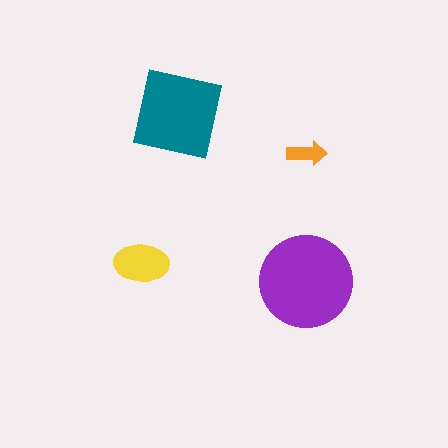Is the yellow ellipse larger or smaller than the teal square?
Smaller.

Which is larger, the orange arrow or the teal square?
The teal square.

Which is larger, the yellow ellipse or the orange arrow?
The yellow ellipse.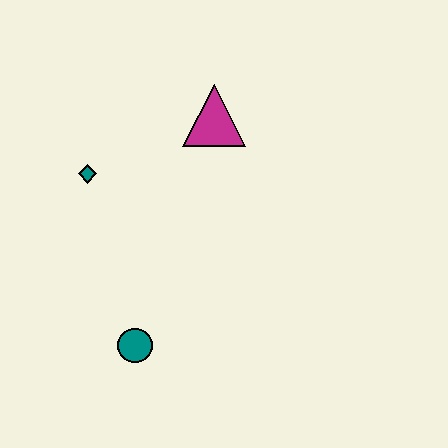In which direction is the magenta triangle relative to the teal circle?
The magenta triangle is above the teal circle.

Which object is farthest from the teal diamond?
The teal circle is farthest from the teal diamond.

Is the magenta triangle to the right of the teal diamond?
Yes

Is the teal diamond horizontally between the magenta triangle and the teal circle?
No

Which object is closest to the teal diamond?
The magenta triangle is closest to the teal diamond.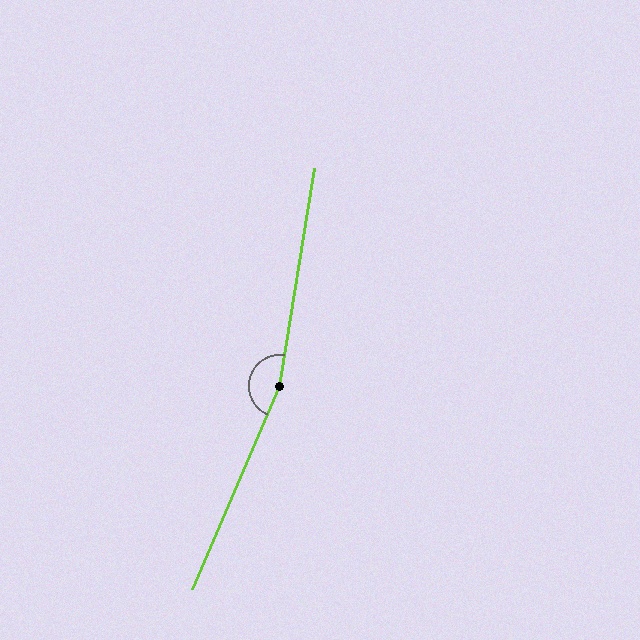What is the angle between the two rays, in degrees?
Approximately 166 degrees.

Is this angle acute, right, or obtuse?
It is obtuse.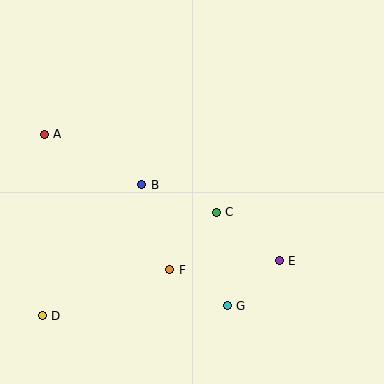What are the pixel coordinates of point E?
Point E is at (279, 261).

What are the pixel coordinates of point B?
Point B is at (142, 185).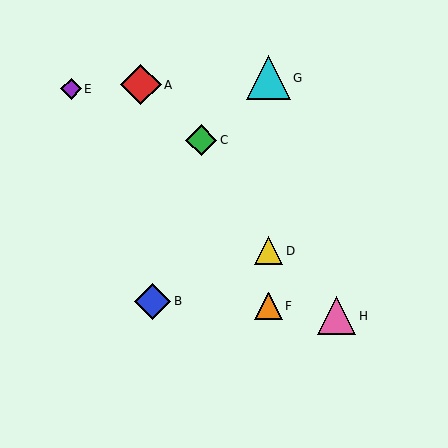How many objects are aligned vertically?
3 objects (D, F, G) are aligned vertically.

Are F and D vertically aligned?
Yes, both are at x≈268.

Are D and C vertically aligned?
No, D is at x≈268 and C is at x≈201.